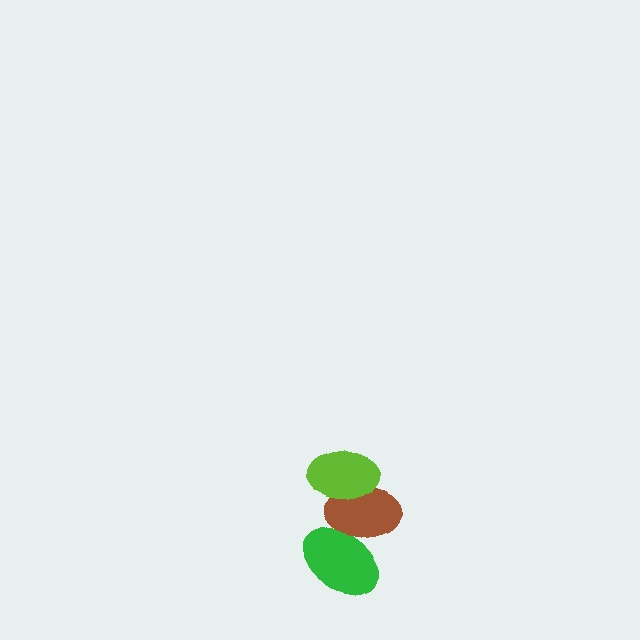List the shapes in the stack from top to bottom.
From top to bottom: the lime ellipse, the brown ellipse, the green ellipse.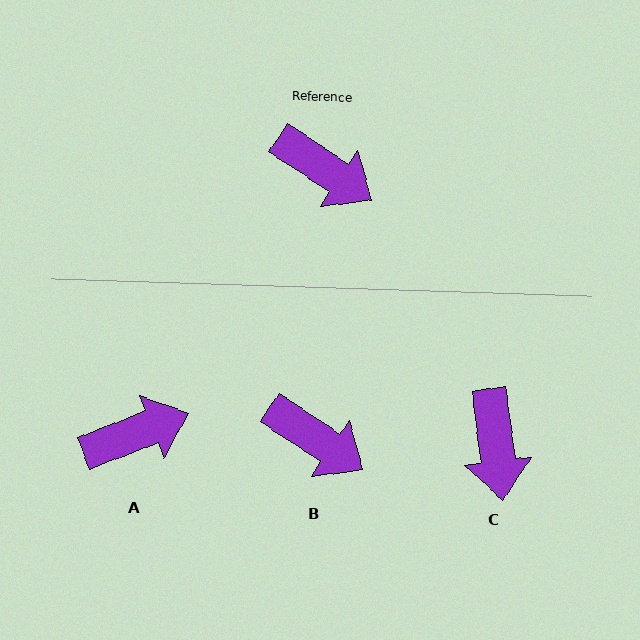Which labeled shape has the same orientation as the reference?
B.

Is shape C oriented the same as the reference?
No, it is off by about 49 degrees.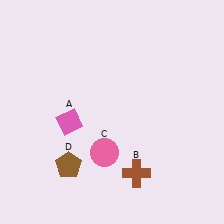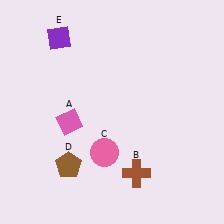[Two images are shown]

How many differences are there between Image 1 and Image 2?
There is 1 difference between the two images.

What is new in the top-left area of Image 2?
A purple diamond (E) was added in the top-left area of Image 2.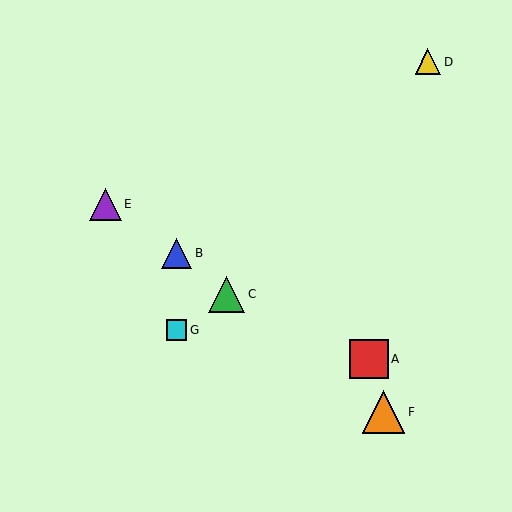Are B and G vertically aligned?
Yes, both are at x≈177.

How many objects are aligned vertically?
2 objects (B, G) are aligned vertically.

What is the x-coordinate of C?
Object C is at x≈227.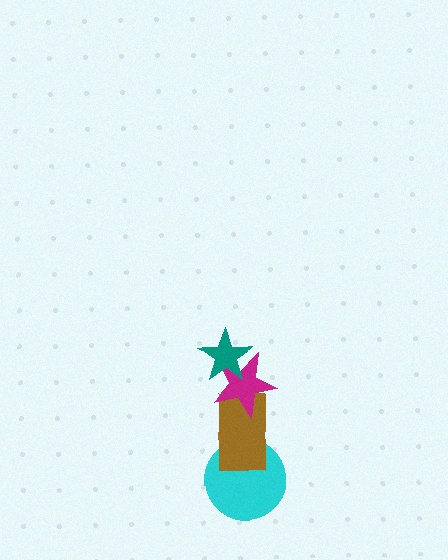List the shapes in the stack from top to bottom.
From top to bottom: the teal star, the magenta star, the brown rectangle, the cyan circle.